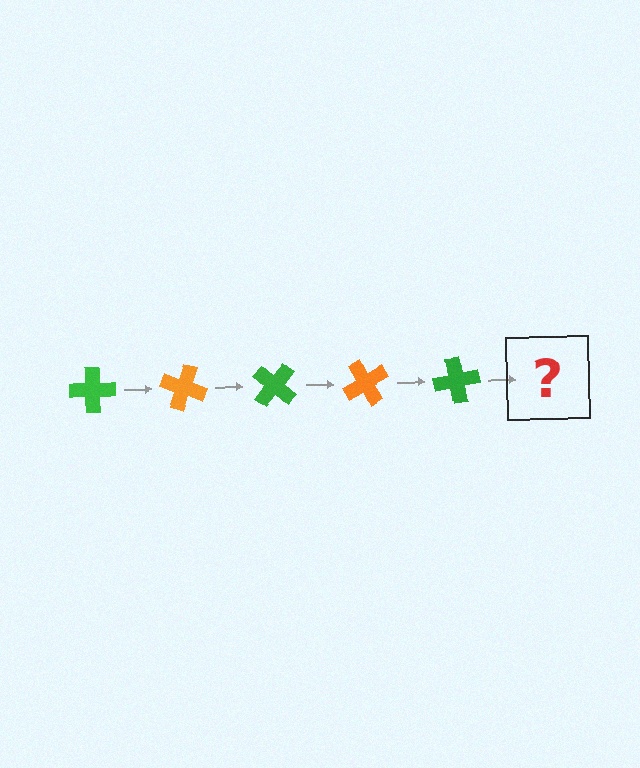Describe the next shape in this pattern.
It should be an orange cross, rotated 100 degrees from the start.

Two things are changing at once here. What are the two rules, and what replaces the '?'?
The two rules are that it rotates 20 degrees each step and the color cycles through green and orange. The '?' should be an orange cross, rotated 100 degrees from the start.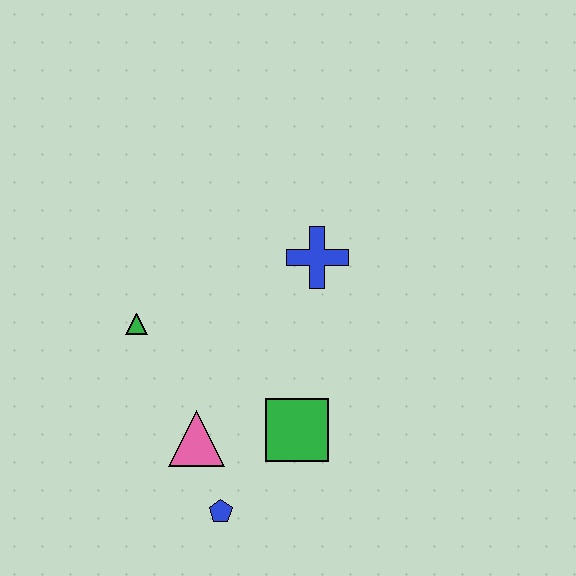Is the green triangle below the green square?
No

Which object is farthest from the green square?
The green triangle is farthest from the green square.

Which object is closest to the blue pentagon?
The pink triangle is closest to the blue pentagon.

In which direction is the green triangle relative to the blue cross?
The green triangle is to the left of the blue cross.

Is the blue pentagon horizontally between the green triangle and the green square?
Yes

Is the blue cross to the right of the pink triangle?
Yes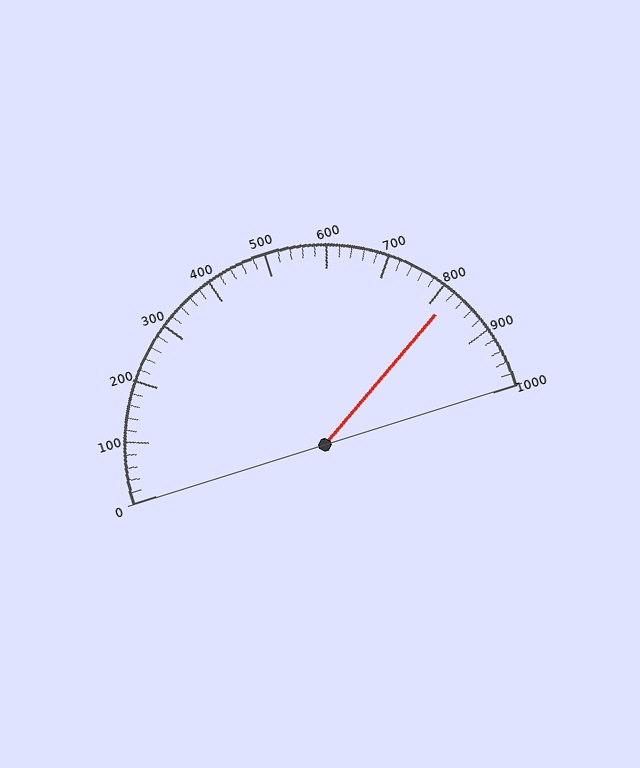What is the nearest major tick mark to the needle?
The nearest major tick mark is 800.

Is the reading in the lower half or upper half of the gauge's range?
The reading is in the upper half of the range (0 to 1000).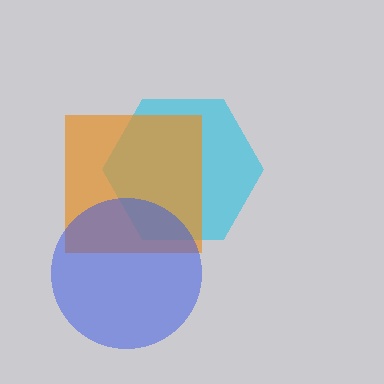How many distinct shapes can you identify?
There are 3 distinct shapes: a cyan hexagon, an orange square, a blue circle.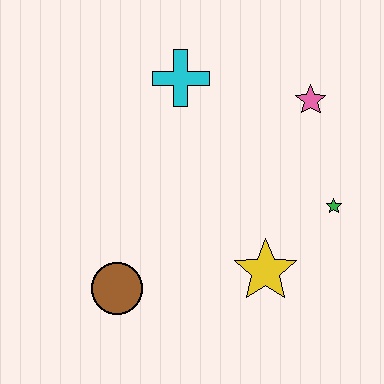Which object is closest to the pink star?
The green star is closest to the pink star.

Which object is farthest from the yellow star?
The cyan cross is farthest from the yellow star.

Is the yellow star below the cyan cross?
Yes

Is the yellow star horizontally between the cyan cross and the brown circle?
No